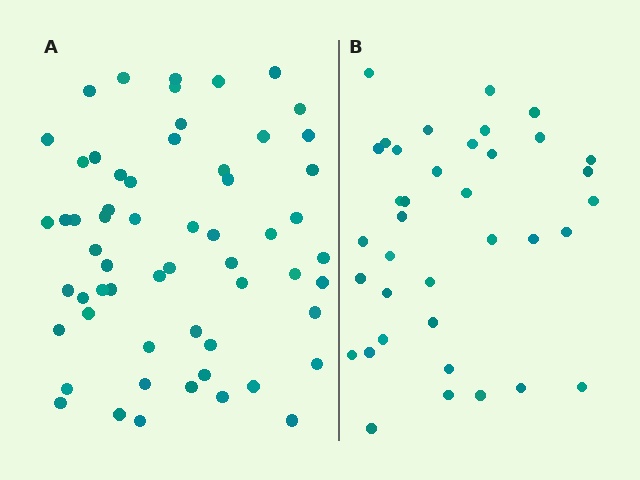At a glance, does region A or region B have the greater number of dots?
Region A (the left region) has more dots.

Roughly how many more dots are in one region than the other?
Region A has approximately 20 more dots than region B.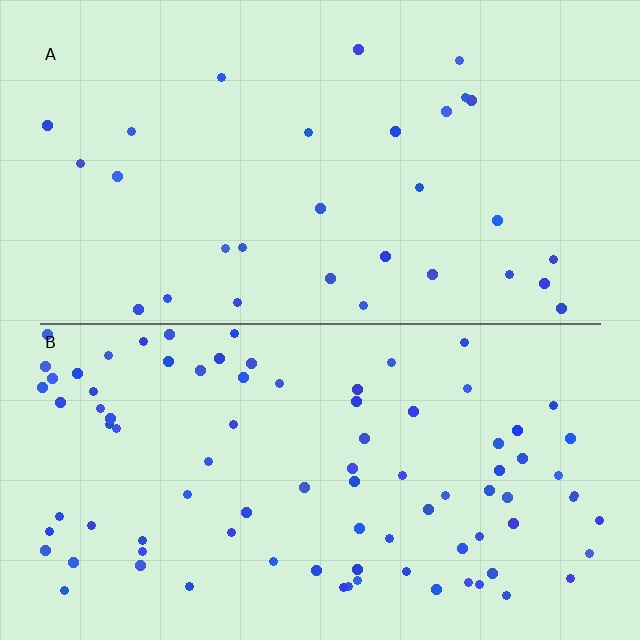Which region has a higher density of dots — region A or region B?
B (the bottom).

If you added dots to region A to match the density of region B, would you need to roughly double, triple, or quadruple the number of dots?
Approximately triple.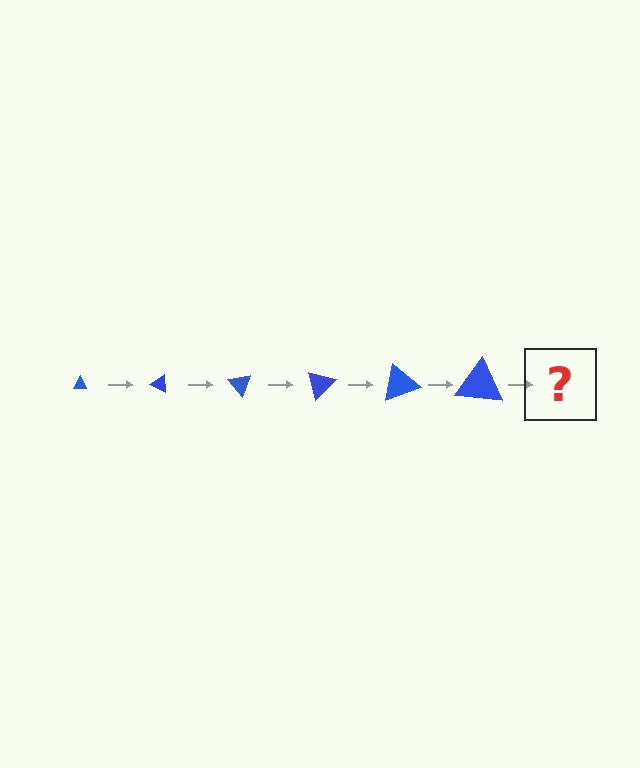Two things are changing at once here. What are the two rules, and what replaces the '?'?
The two rules are that the triangle grows larger each step and it rotates 25 degrees each step. The '?' should be a triangle, larger than the previous one and rotated 150 degrees from the start.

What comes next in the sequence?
The next element should be a triangle, larger than the previous one and rotated 150 degrees from the start.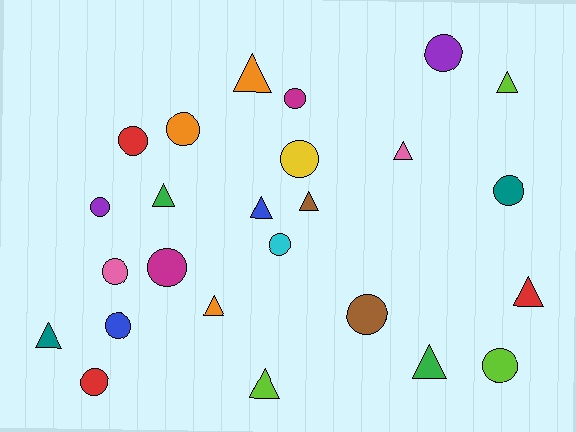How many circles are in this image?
There are 14 circles.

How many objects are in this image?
There are 25 objects.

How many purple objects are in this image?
There are 2 purple objects.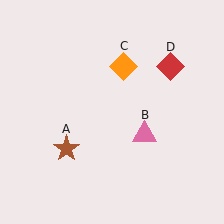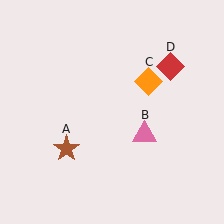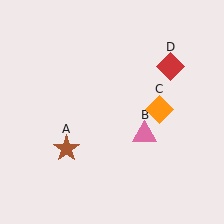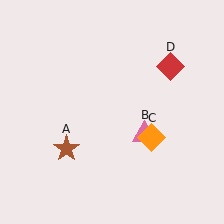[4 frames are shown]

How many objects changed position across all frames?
1 object changed position: orange diamond (object C).